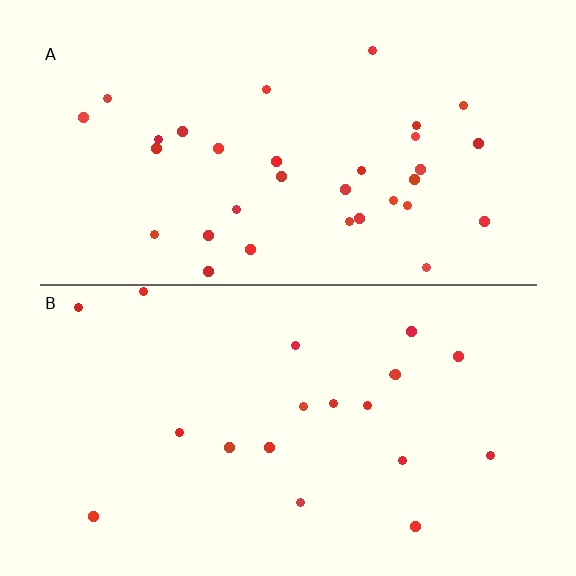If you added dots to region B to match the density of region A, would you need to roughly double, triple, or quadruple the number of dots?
Approximately double.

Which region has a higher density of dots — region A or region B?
A (the top).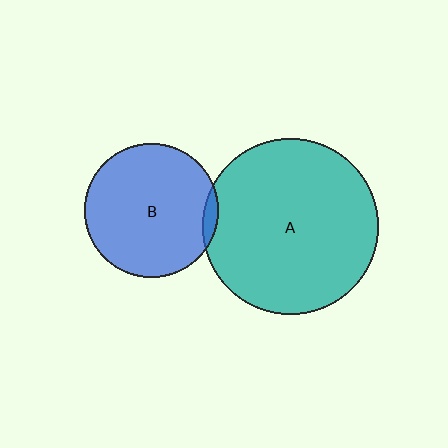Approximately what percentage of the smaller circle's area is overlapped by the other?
Approximately 5%.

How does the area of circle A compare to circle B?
Approximately 1.7 times.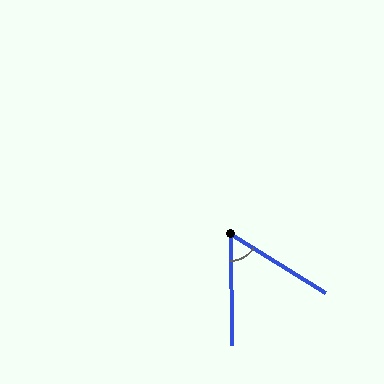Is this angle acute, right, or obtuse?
It is acute.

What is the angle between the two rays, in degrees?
Approximately 58 degrees.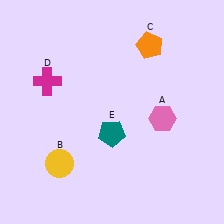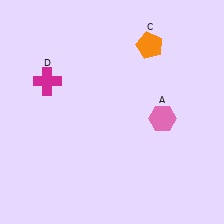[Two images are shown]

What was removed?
The teal pentagon (E), the yellow circle (B) were removed in Image 2.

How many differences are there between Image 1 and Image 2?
There are 2 differences between the two images.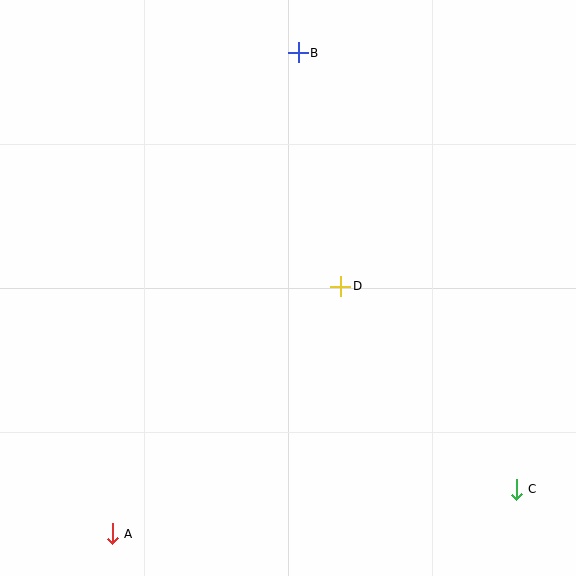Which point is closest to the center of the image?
Point D at (341, 286) is closest to the center.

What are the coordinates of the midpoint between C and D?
The midpoint between C and D is at (429, 388).